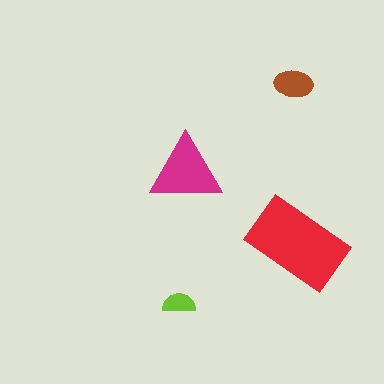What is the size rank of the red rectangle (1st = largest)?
1st.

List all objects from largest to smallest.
The red rectangle, the magenta triangle, the brown ellipse, the lime semicircle.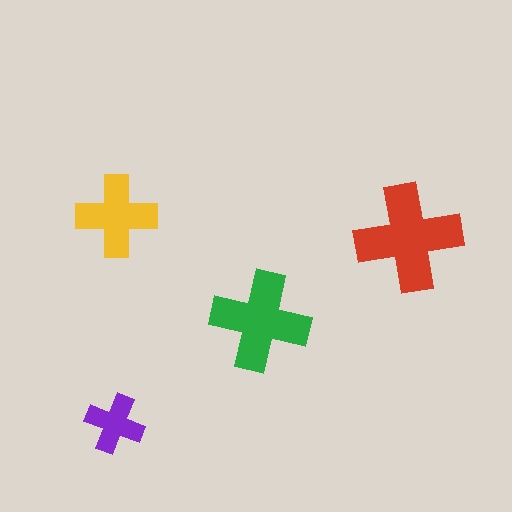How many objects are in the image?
There are 4 objects in the image.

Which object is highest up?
The yellow cross is topmost.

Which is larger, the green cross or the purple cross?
The green one.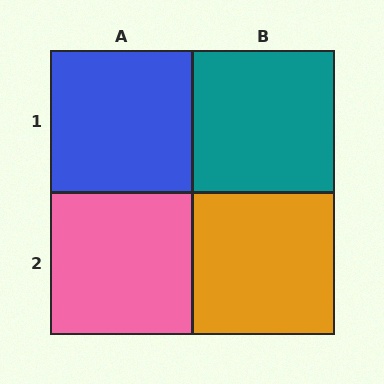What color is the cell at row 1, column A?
Blue.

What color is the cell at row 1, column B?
Teal.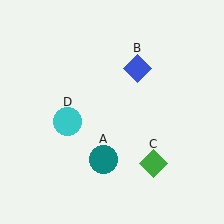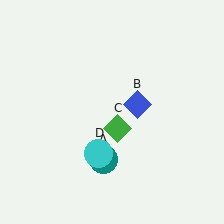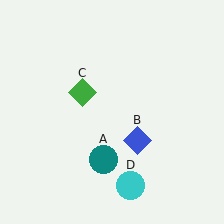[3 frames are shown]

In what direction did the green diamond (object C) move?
The green diamond (object C) moved up and to the left.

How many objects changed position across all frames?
3 objects changed position: blue diamond (object B), green diamond (object C), cyan circle (object D).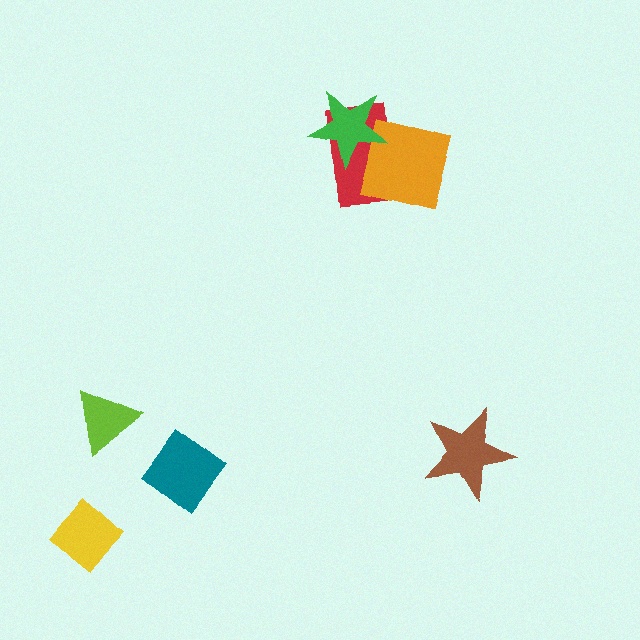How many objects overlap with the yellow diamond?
0 objects overlap with the yellow diamond.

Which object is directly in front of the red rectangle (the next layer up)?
The orange square is directly in front of the red rectangle.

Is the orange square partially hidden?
Yes, it is partially covered by another shape.